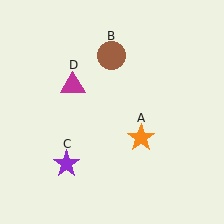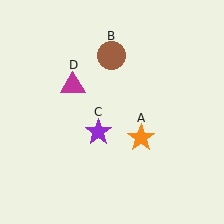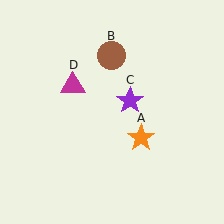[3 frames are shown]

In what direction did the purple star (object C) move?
The purple star (object C) moved up and to the right.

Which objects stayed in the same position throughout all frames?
Orange star (object A) and brown circle (object B) and magenta triangle (object D) remained stationary.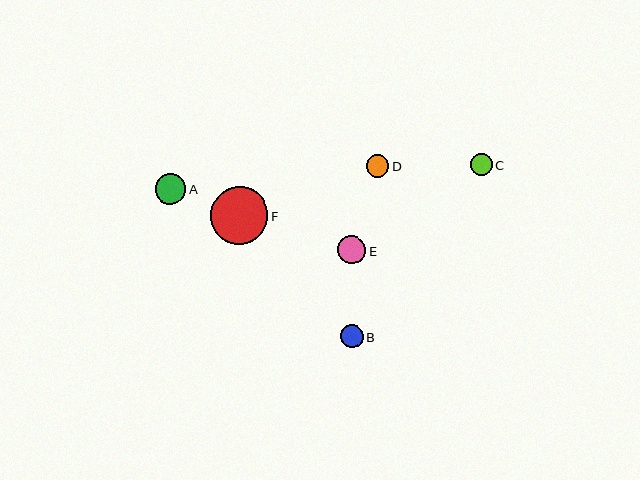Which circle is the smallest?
Circle C is the smallest with a size of approximately 22 pixels.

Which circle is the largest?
Circle F is the largest with a size of approximately 58 pixels.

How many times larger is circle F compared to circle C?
Circle F is approximately 2.7 times the size of circle C.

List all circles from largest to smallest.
From largest to smallest: F, A, E, B, D, C.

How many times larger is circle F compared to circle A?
Circle F is approximately 1.9 times the size of circle A.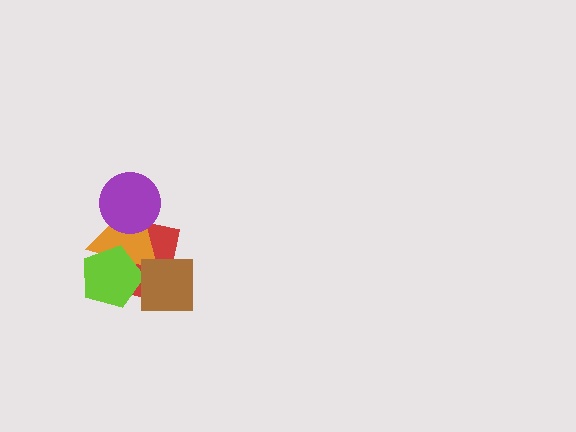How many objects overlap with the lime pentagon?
2 objects overlap with the lime pentagon.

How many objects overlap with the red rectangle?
3 objects overlap with the red rectangle.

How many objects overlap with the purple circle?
1 object overlaps with the purple circle.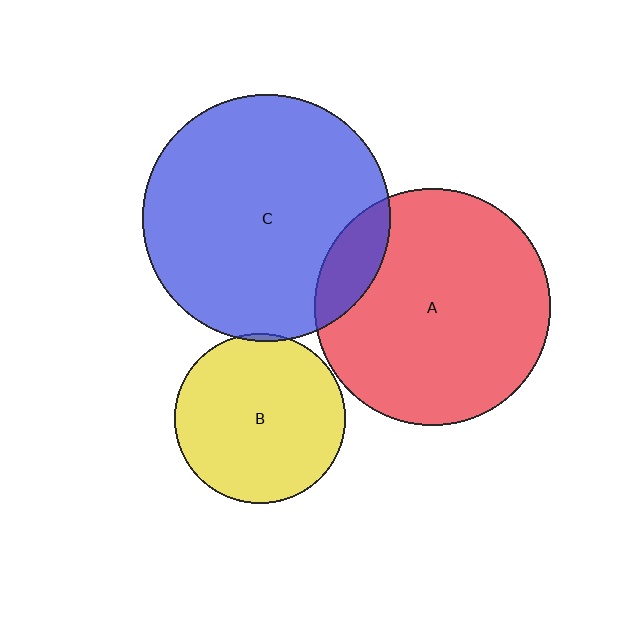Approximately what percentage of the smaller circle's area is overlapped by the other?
Approximately 5%.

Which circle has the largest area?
Circle C (blue).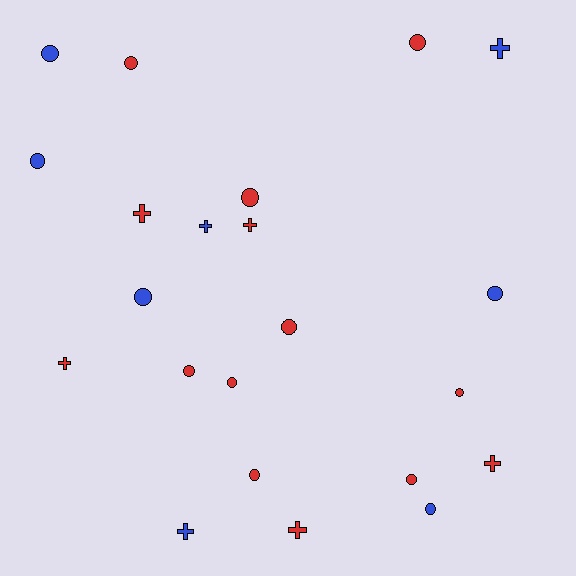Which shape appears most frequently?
Circle, with 14 objects.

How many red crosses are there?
There are 5 red crosses.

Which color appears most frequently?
Red, with 14 objects.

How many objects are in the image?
There are 22 objects.